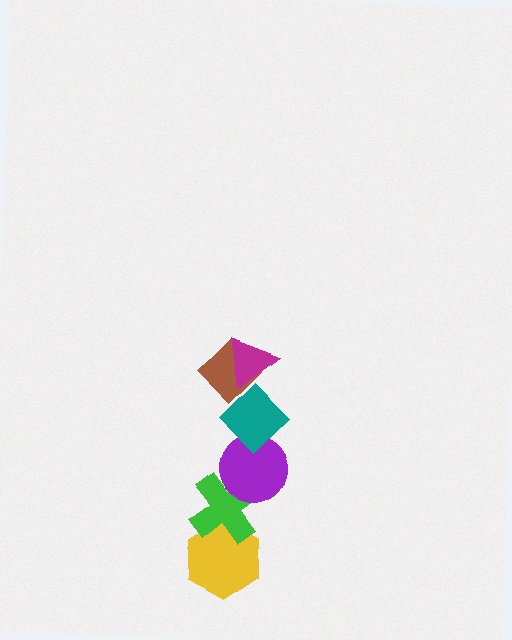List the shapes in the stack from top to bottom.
From top to bottom: the magenta triangle, the brown diamond, the teal diamond, the purple circle, the green cross, the yellow hexagon.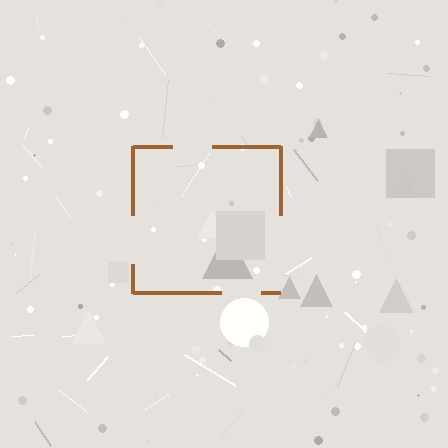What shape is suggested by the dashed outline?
The dashed outline suggests a square.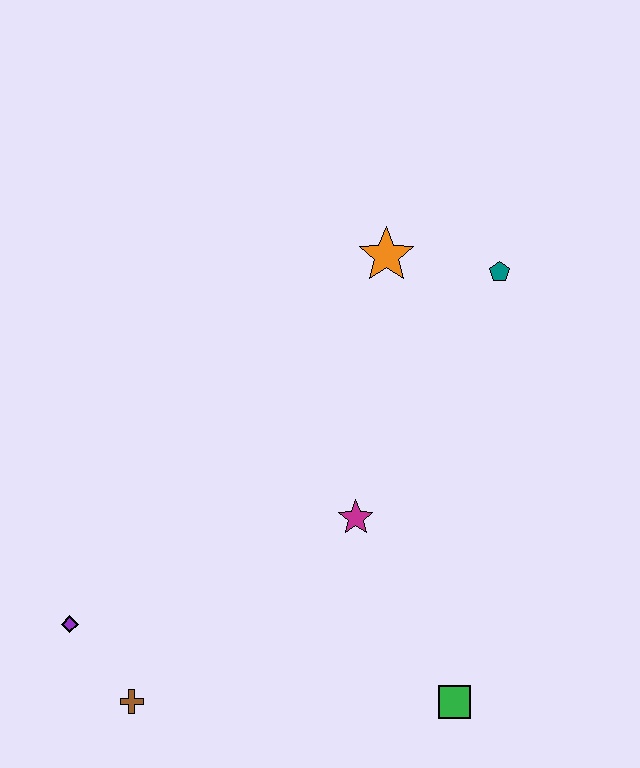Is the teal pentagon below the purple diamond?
No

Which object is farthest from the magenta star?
The purple diamond is farthest from the magenta star.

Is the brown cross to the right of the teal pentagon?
No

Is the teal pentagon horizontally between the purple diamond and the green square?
No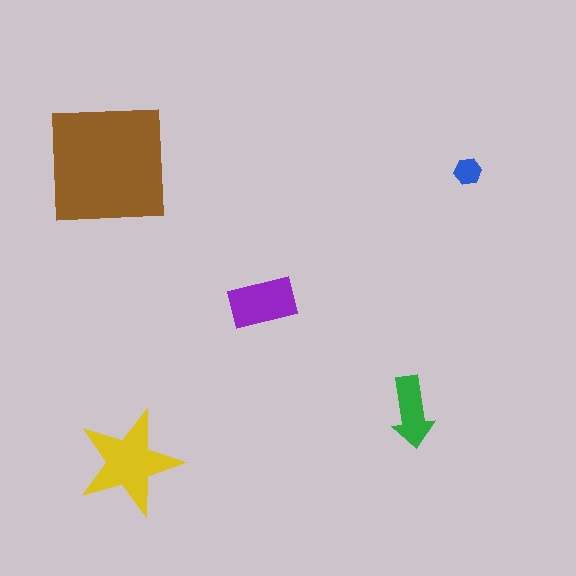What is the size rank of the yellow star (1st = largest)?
2nd.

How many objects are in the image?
There are 5 objects in the image.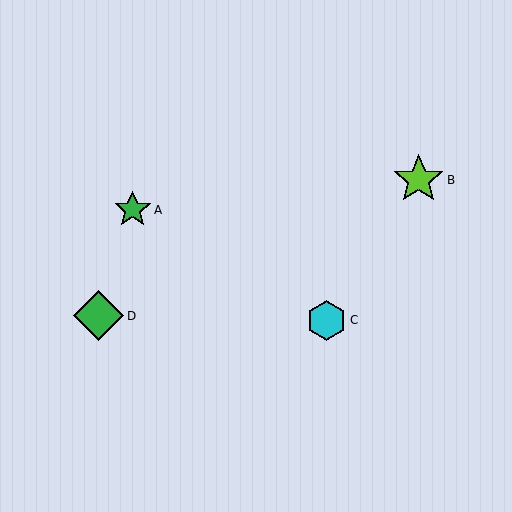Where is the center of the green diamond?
The center of the green diamond is at (99, 316).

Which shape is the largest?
The green diamond (labeled D) is the largest.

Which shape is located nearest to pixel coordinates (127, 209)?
The green star (labeled A) at (133, 210) is nearest to that location.